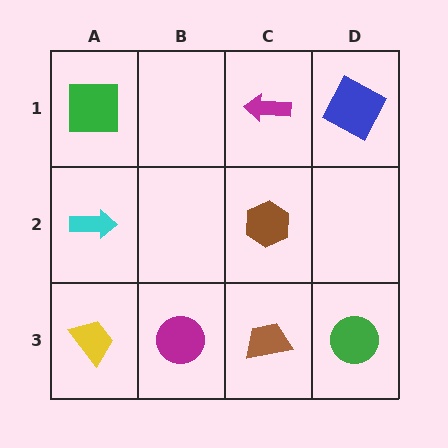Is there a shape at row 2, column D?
No, that cell is empty.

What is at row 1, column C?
A magenta arrow.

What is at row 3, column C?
A brown trapezoid.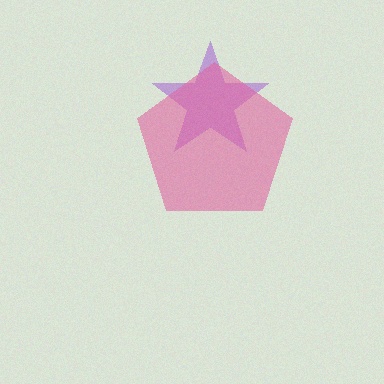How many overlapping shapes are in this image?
There are 2 overlapping shapes in the image.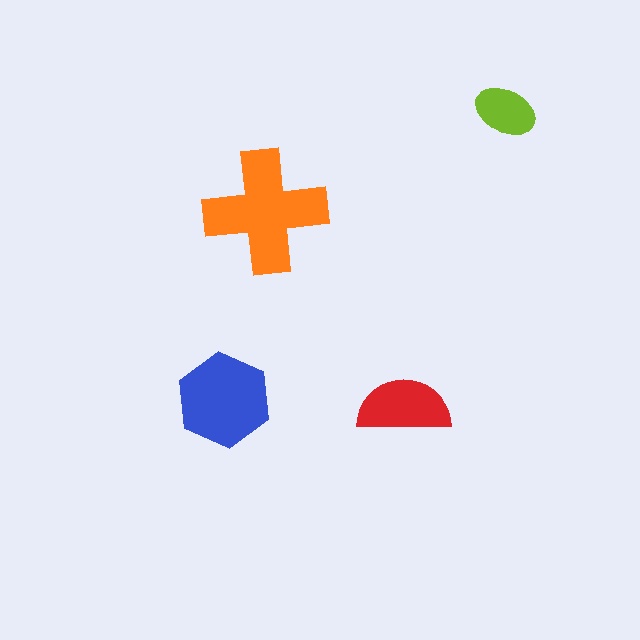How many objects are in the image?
There are 4 objects in the image.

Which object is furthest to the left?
The blue hexagon is leftmost.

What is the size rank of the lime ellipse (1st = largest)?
4th.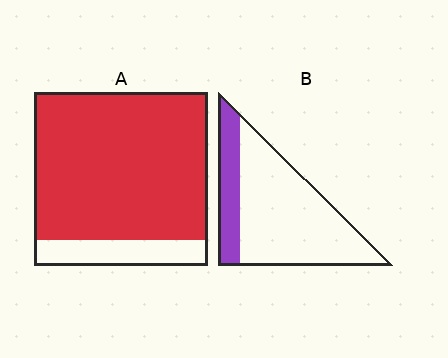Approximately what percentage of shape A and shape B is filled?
A is approximately 85% and B is approximately 25%.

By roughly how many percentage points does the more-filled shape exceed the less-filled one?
By roughly 60 percentage points (A over B).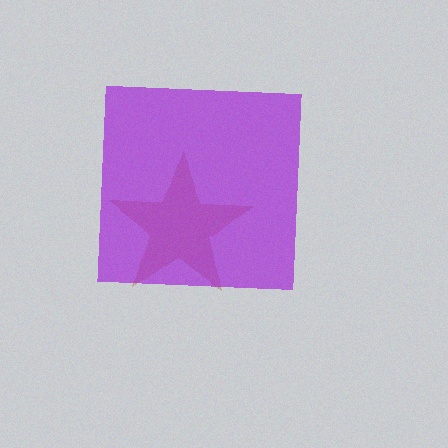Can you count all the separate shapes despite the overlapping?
Yes, there are 2 separate shapes.